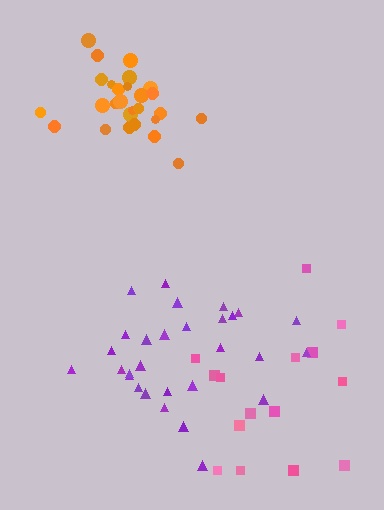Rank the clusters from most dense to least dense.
orange, purple, pink.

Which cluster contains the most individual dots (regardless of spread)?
Purple (29).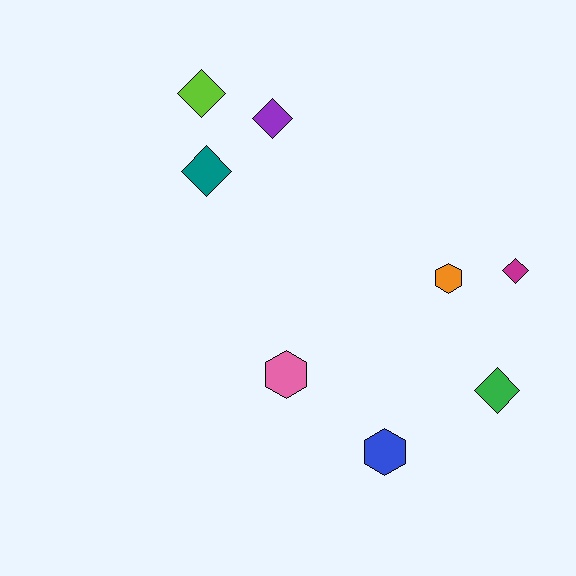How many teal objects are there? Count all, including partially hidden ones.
There is 1 teal object.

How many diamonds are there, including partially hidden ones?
There are 5 diamonds.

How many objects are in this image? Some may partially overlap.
There are 8 objects.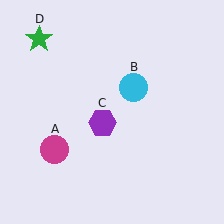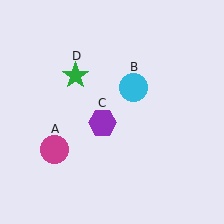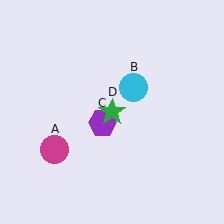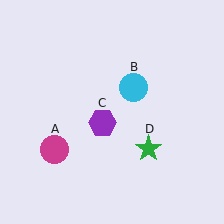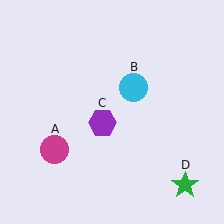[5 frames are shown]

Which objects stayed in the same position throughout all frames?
Magenta circle (object A) and cyan circle (object B) and purple hexagon (object C) remained stationary.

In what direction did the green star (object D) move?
The green star (object D) moved down and to the right.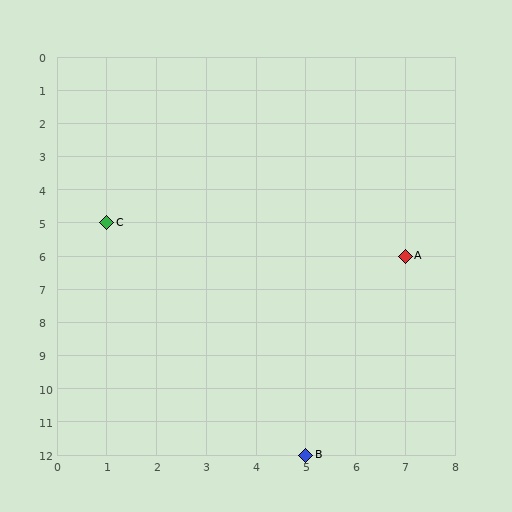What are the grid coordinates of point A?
Point A is at grid coordinates (7, 6).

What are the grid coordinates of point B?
Point B is at grid coordinates (5, 12).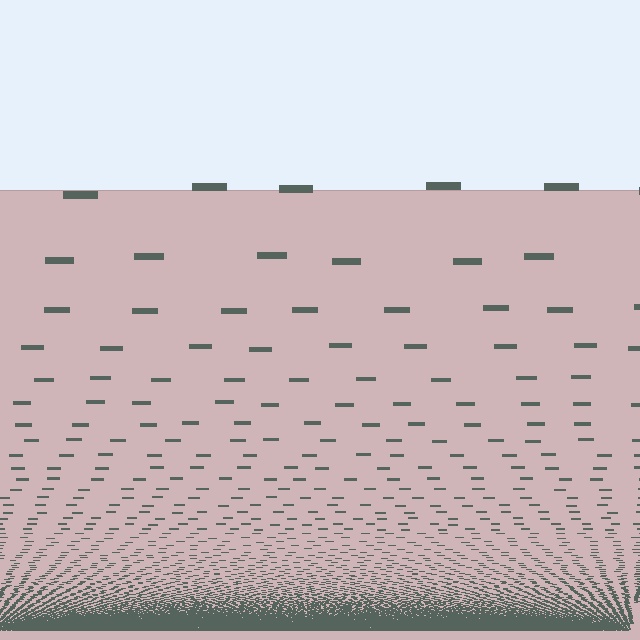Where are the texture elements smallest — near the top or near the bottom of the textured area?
Near the bottom.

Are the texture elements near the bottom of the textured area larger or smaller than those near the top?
Smaller. The gradient is inverted — elements near the bottom are smaller and denser.